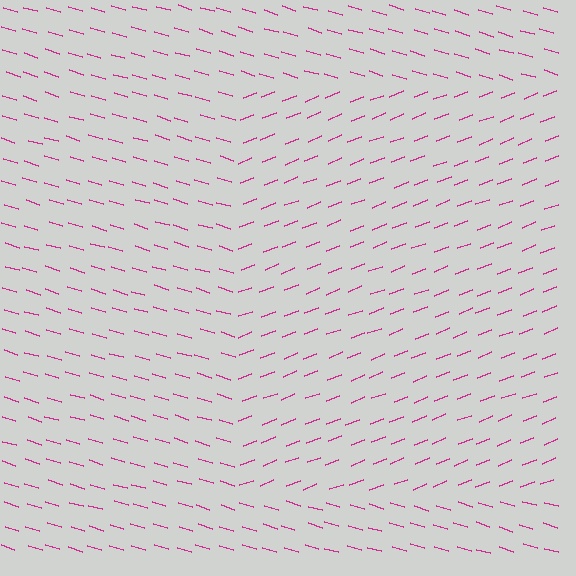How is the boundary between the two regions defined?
The boundary is defined purely by a change in line orientation (approximately 38 degrees difference). All lines are the same color and thickness.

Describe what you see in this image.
The image is filled with small magenta line segments. A rectangle region in the image has lines oriented differently from the surrounding lines, creating a visible texture boundary.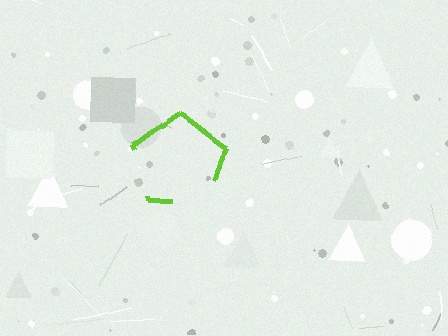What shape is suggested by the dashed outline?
The dashed outline suggests a pentagon.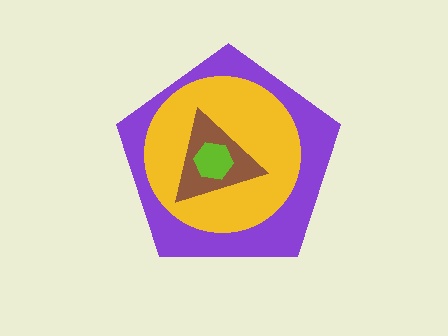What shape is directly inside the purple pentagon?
The yellow circle.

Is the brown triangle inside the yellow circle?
Yes.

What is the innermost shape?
The lime hexagon.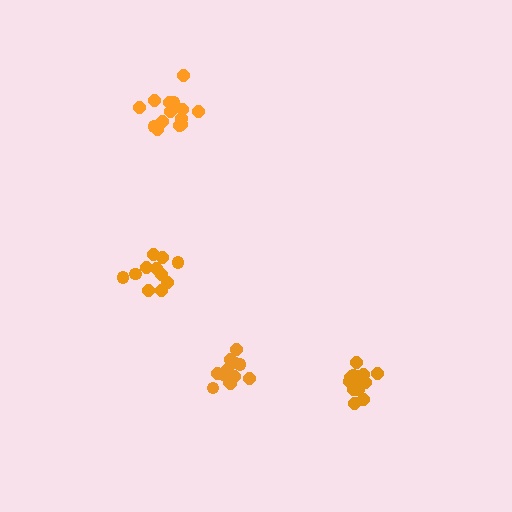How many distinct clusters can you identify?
There are 4 distinct clusters.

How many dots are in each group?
Group 1: 14 dots, Group 2: 15 dots, Group 3: 11 dots, Group 4: 12 dots (52 total).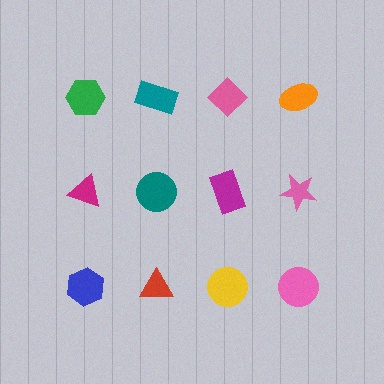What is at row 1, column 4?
An orange ellipse.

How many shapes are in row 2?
4 shapes.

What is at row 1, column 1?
A green hexagon.